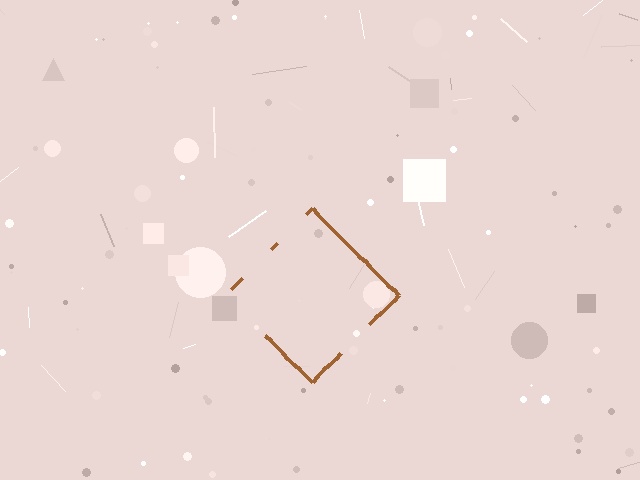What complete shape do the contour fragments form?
The contour fragments form a diamond.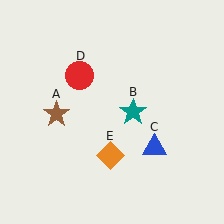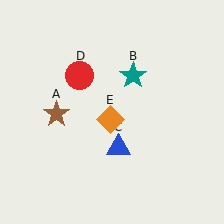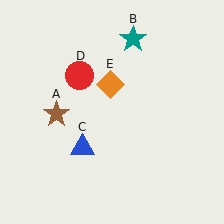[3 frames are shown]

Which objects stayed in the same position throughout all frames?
Brown star (object A) and red circle (object D) remained stationary.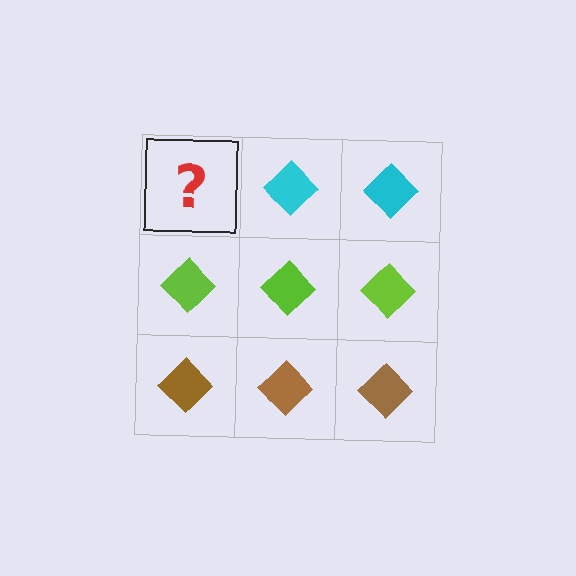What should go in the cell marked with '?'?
The missing cell should contain a cyan diamond.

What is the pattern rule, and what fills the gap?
The rule is that each row has a consistent color. The gap should be filled with a cyan diamond.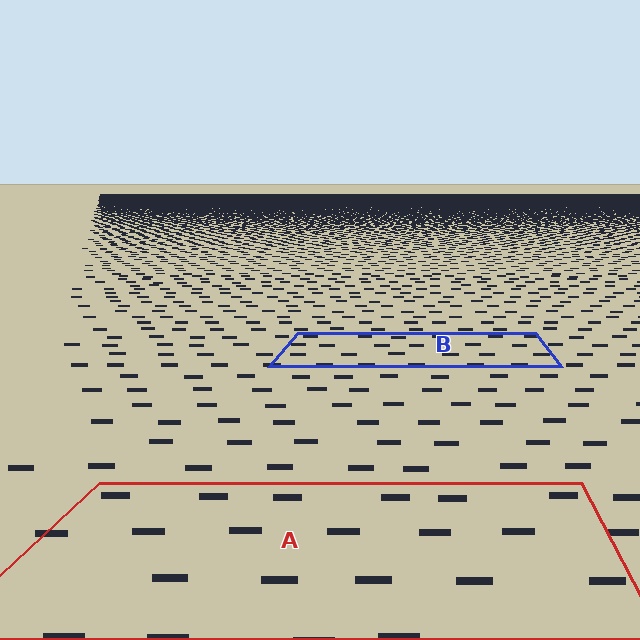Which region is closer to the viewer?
Region A is closer. The texture elements there are larger and more spread out.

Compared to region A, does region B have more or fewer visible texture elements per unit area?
Region B has more texture elements per unit area — they are packed more densely because it is farther away.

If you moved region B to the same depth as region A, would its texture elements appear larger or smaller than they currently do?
They would appear larger. At a closer depth, the same texture elements are projected at a bigger on-screen size.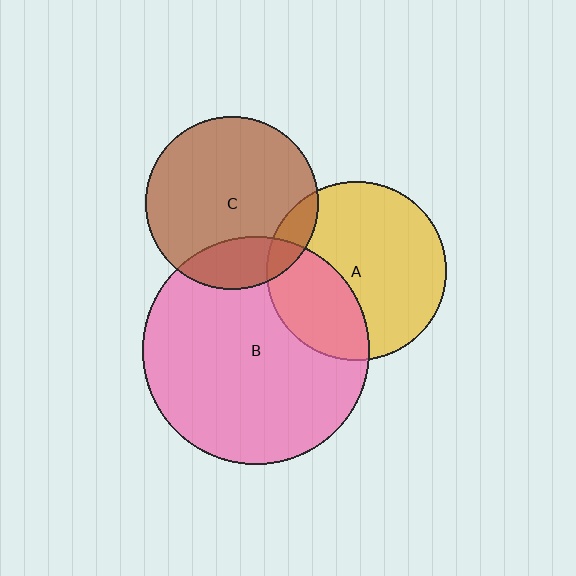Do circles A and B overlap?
Yes.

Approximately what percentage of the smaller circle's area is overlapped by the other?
Approximately 35%.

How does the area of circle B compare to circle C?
Approximately 1.7 times.